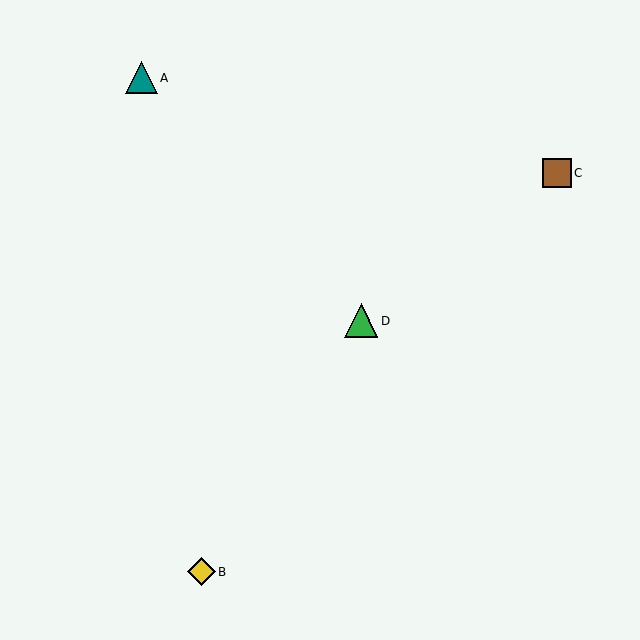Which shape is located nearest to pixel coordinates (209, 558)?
The yellow diamond (labeled B) at (201, 572) is nearest to that location.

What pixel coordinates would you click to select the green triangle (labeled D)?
Click at (361, 321) to select the green triangle D.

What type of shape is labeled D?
Shape D is a green triangle.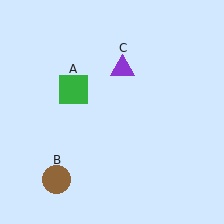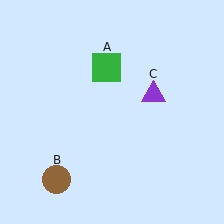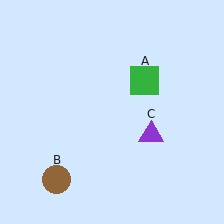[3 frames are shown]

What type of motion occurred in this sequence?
The green square (object A), purple triangle (object C) rotated clockwise around the center of the scene.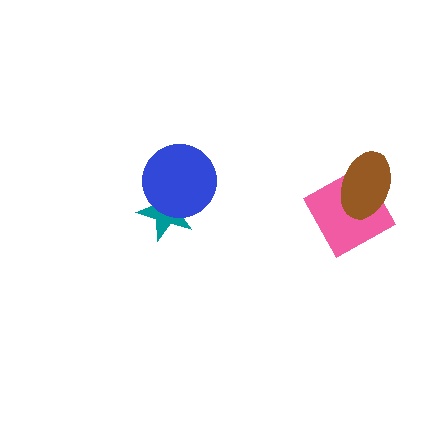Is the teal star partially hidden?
Yes, it is partially covered by another shape.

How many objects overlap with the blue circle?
1 object overlaps with the blue circle.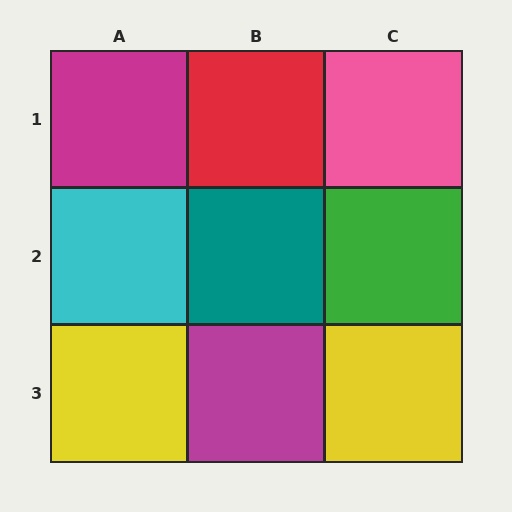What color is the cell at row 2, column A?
Cyan.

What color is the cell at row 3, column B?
Magenta.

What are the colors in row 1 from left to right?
Magenta, red, pink.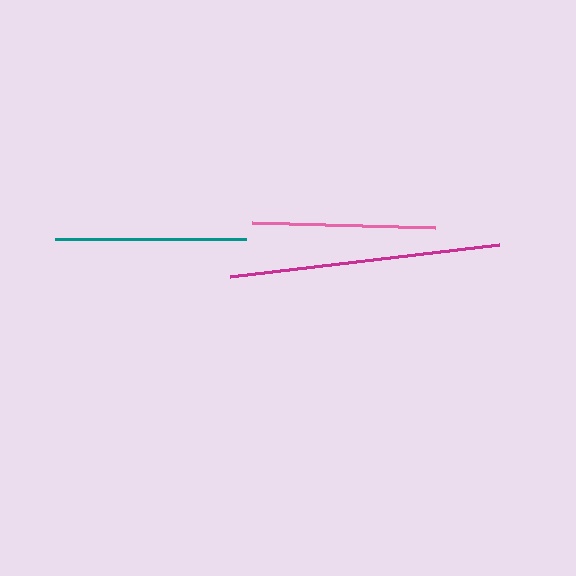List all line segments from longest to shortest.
From longest to shortest: magenta, teal, pink.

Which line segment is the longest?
The magenta line is the longest at approximately 271 pixels.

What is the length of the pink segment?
The pink segment is approximately 183 pixels long.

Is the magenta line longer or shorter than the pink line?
The magenta line is longer than the pink line.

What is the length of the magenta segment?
The magenta segment is approximately 271 pixels long.